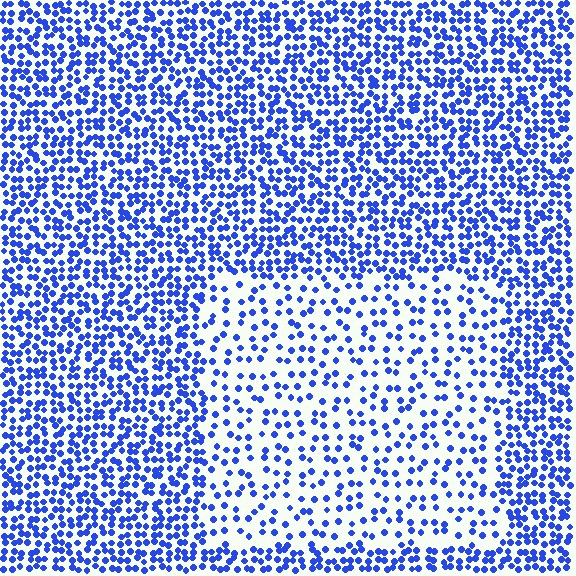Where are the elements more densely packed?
The elements are more densely packed outside the rectangle boundary.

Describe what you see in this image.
The image contains small blue elements arranged at two different densities. A rectangle-shaped region is visible where the elements are less densely packed than the surrounding area.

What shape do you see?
I see a rectangle.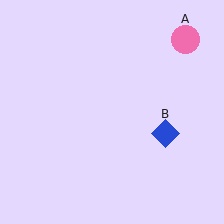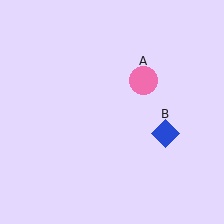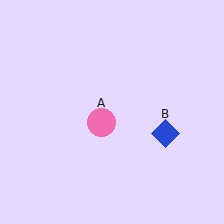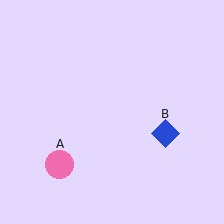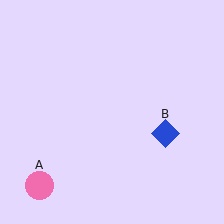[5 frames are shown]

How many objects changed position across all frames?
1 object changed position: pink circle (object A).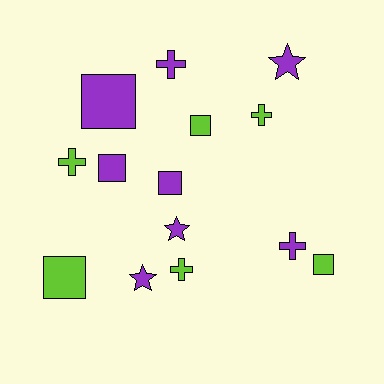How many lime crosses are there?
There are 3 lime crosses.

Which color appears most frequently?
Purple, with 8 objects.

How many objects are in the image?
There are 14 objects.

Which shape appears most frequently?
Square, with 6 objects.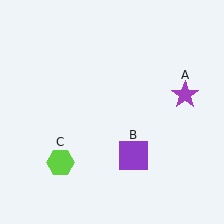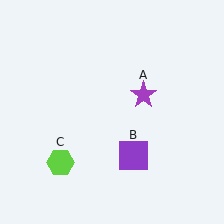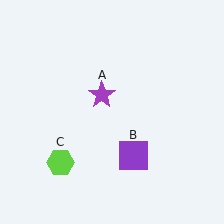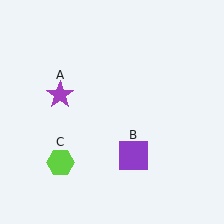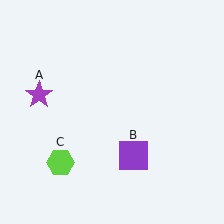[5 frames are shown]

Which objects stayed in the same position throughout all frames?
Purple square (object B) and lime hexagon (object C) remained stationary.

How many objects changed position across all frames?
1 object changed position: purple star (object A).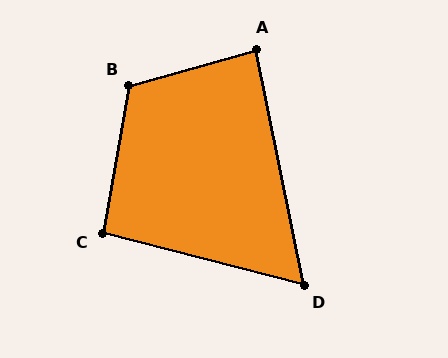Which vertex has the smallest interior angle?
D, at approximately 64 degrees.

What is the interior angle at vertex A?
Approximately 86 degrees (approximately right).